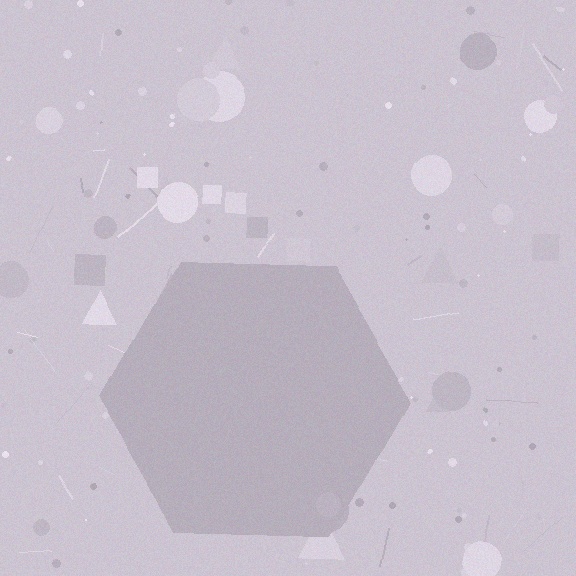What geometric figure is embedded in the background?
A hexagon is embedded in the background.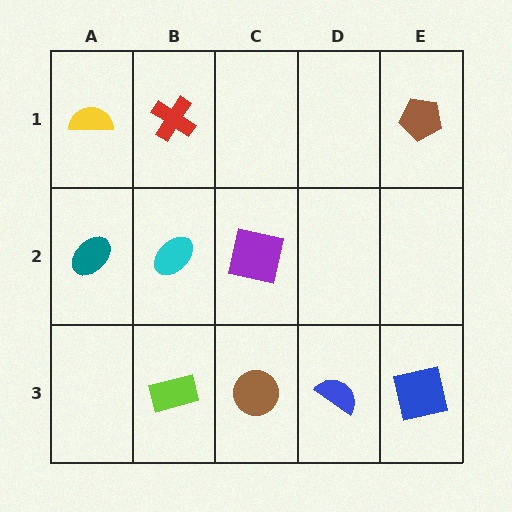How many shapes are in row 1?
3 shapes.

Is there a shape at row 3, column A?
No, that cell is empty.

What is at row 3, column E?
A blue square.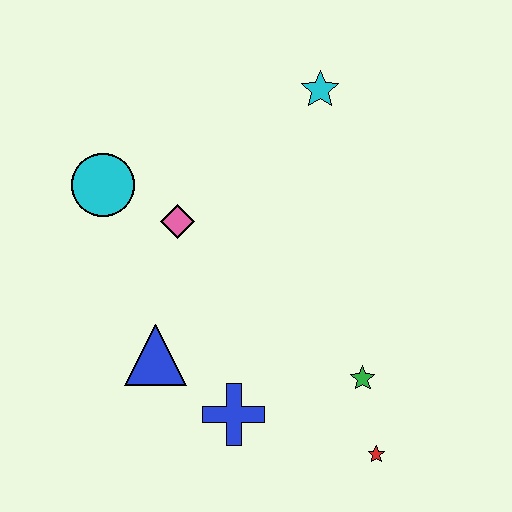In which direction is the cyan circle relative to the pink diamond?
The cyan circle is to the left of the pink diamond.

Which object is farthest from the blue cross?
The cyan star is farthest from the blue cross.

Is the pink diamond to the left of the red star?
Yes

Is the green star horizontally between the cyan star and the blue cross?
No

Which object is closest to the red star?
The green star is closest to the red star.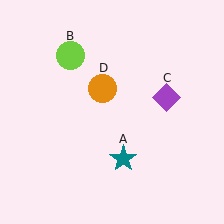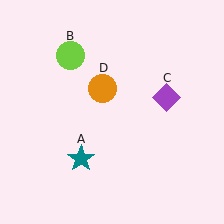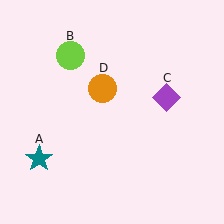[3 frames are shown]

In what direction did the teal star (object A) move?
The teal star (object A) moved left.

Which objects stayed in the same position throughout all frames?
Lime circle (object B) and purple diamond (object C) and orange circle (object D) remained stationary.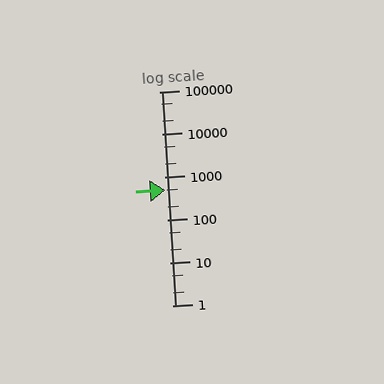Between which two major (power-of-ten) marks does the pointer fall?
The pointer is between 100 and 1000.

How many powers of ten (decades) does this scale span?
The scale spans 5 decades, from 1 to 100000.